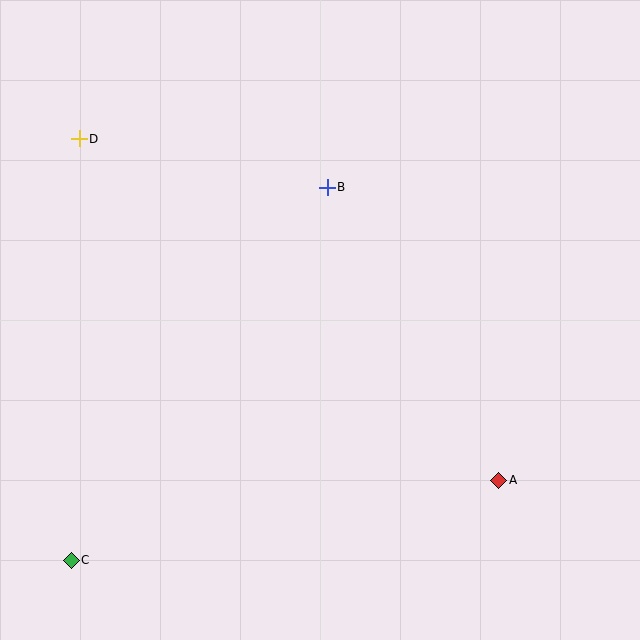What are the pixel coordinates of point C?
Point C is at (71, 560).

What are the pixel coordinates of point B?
Point B is at (327, 187).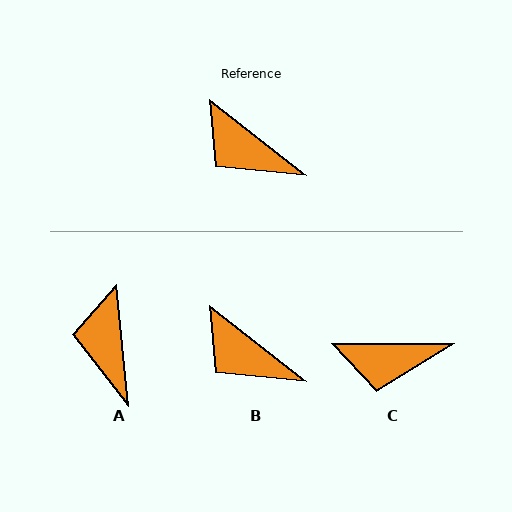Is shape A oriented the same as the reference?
No, it is off by about 47 degrees.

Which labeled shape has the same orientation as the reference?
B.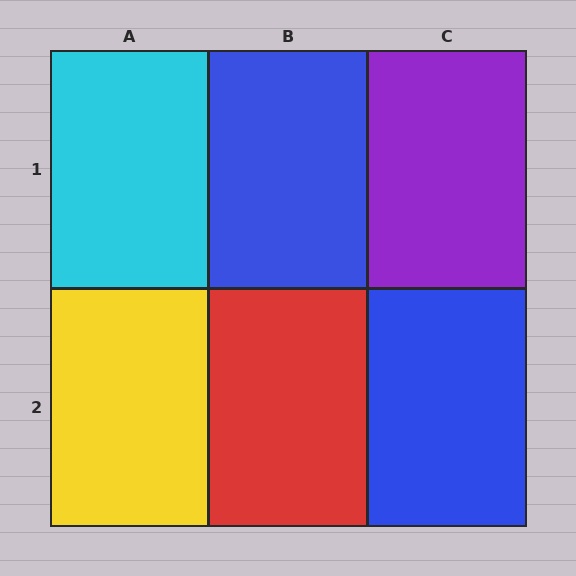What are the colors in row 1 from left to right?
Cyan, blue, purple.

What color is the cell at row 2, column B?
Red.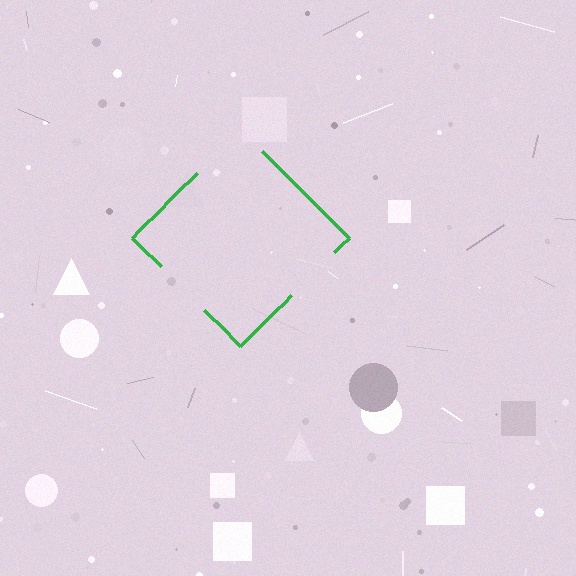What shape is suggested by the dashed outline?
The dashed outline suggests a diamond.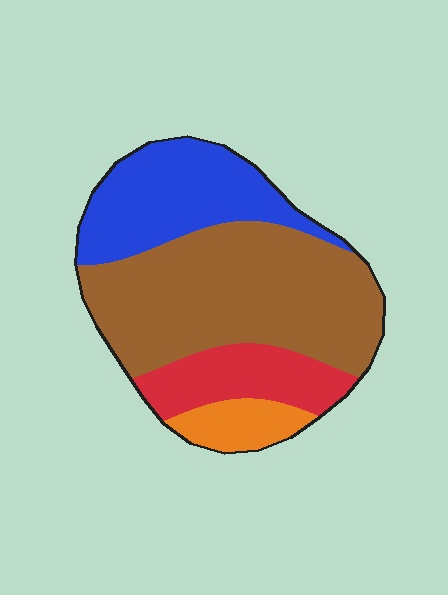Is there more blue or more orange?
Blue.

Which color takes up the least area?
Orange, at roughly 10%.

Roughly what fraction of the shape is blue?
Blue covers about 25% of the shape.